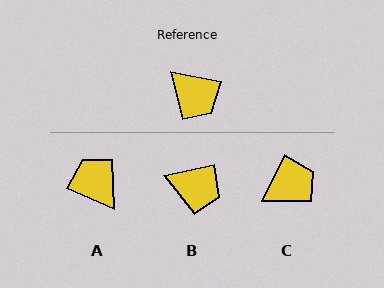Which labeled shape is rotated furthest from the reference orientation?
A, about 169 degrees away.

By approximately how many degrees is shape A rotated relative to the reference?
Approximately 169 degrees counter-clockwise.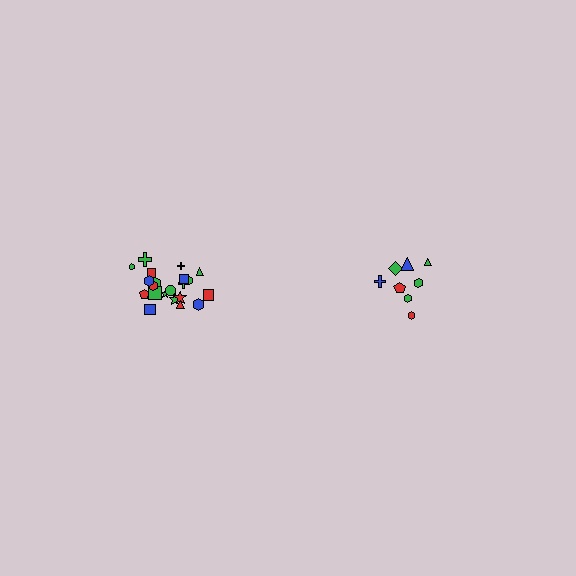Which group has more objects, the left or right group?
The left group.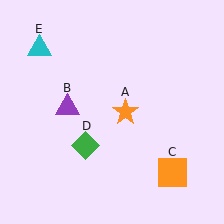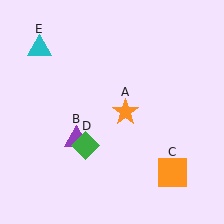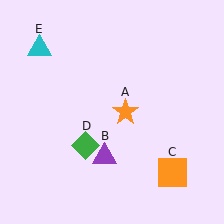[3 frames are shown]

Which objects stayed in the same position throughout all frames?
Orange star (object A) and orange square (object C) and green diamond (object D) and cyan triangle (object E) remained stationary.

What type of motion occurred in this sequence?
The purple triangle (object B) rotated counterclockwise around the center of the scene.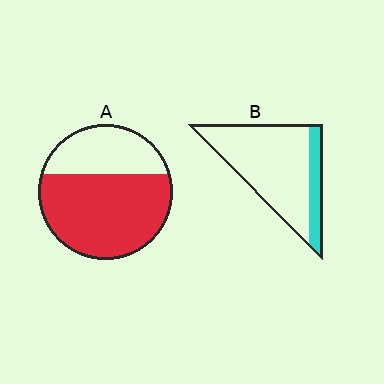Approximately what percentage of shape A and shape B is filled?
A is approximately 65% and B is approximately 20%.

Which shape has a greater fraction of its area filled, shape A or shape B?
Shape A.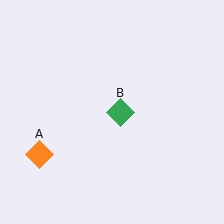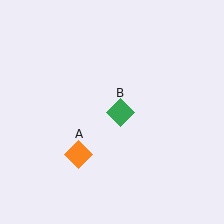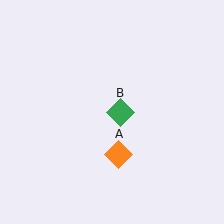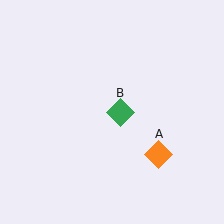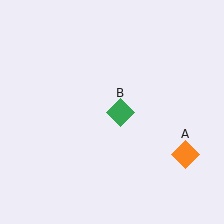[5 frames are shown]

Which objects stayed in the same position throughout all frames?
Green diamond (object B) remained stationary.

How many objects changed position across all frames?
1 object changed position: orange diamond (object A).